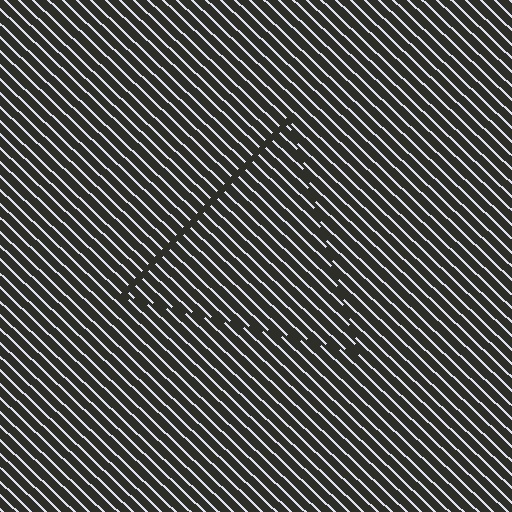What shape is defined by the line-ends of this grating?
An illusory triangle. The interior of the shape contains the same grating, shifted by half a period — the contour is defined by the phase discontinuity where line-ends from the inner and outer gratings abut.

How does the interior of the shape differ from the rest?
The interior of the shape contains the same grating, shifted by half a period — the contour is defined by the phase discontinuity where line-ends from the inner and outer gratings abut.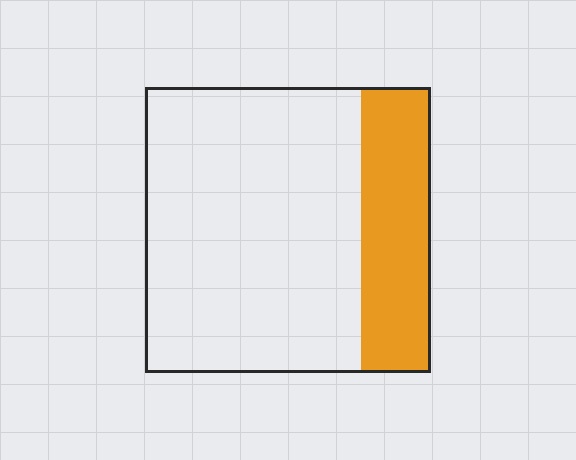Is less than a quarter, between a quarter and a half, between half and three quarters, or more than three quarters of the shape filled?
Less than a quarter.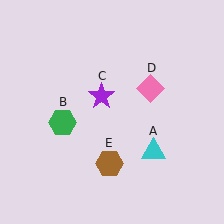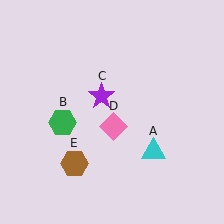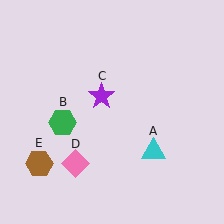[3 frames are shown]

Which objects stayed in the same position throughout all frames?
Cyan triangle (object A) and green hexagon (object B) and purple star (object C) remained stationary.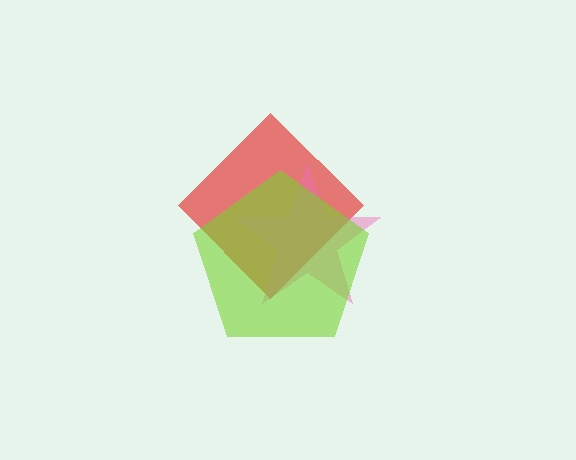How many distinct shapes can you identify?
There are 3 distinct shapes: a red diamond, a pink star, a lime pentagon.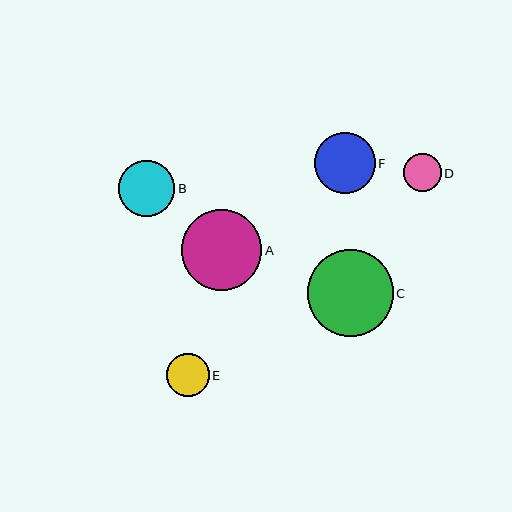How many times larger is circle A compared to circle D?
Circle A is approximately 2.1 times the size of circle D.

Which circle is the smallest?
Circle D is the smallest with a size of approximately 38 pixels.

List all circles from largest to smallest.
From largest to smallest: C, A, F, B, E, D.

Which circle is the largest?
Circle C is the largest with a size of approximately 86 pixels.